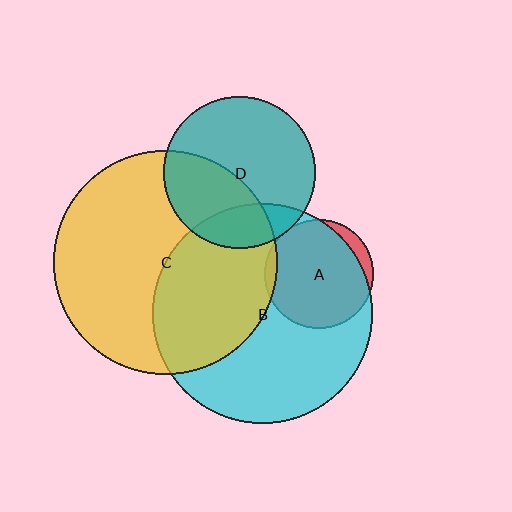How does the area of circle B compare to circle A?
Approximately 4.1 times.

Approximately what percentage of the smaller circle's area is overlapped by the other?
Approximately 40%.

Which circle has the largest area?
Circle C (yellow).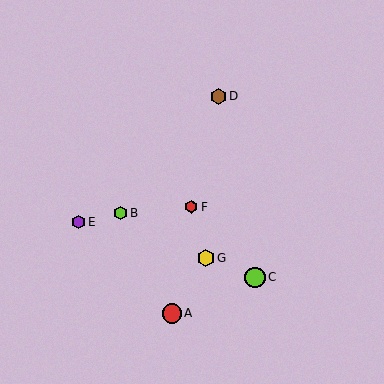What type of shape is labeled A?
Shape A is a red circle.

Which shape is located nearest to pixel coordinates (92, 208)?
The purple hexagon (labeled E) at (78, 222) is nearest to that location.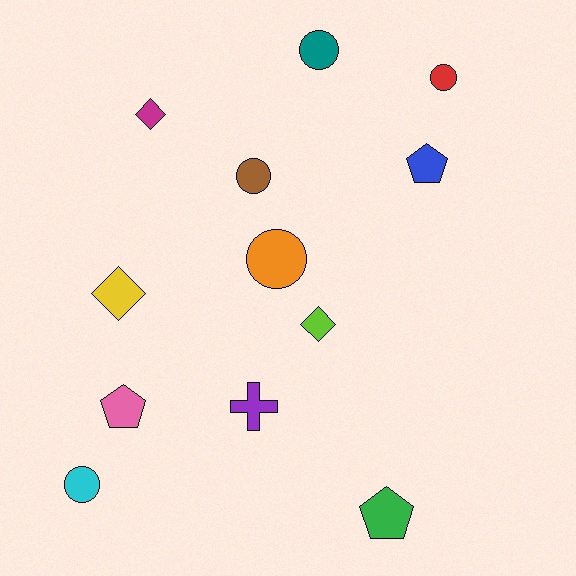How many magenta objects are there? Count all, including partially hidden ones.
There is 1 magenta object.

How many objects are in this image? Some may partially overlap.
There are 12 objects.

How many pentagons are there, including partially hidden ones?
There are 3 pentagons.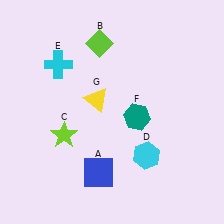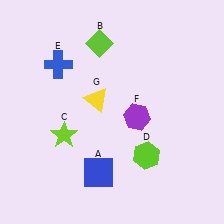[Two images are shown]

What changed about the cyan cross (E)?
In Image 1, E is cyan. In Image 2, it changed to blue.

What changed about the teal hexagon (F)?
In Image 1, F is teal. In Image 2, it changed to purple.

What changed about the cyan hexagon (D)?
In Image 1, D is cyan. In Image 2, it changed to lime.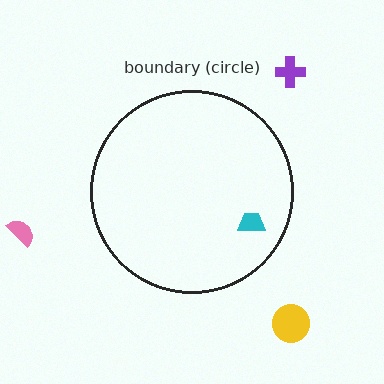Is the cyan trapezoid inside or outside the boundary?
Inside.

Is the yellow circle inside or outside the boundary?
Outside.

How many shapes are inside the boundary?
1 inside, 3 outside.